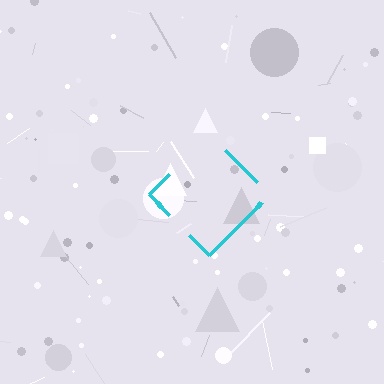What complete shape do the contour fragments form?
The contour fragments form a diamond.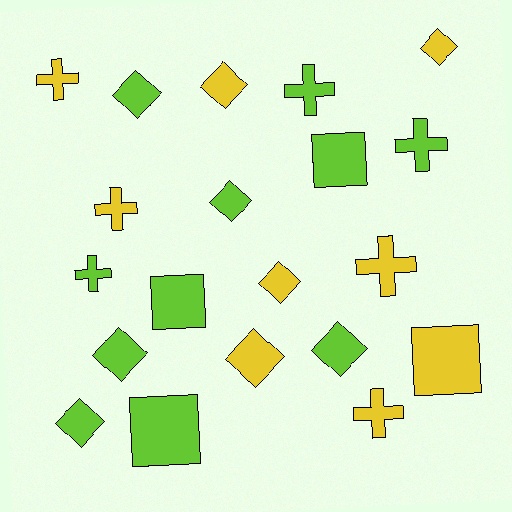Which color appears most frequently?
Lime, with 11 objects.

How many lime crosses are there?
There are 3 lime crosses.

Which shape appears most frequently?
Diamond, with 9 objects.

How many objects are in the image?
There are 20 objects.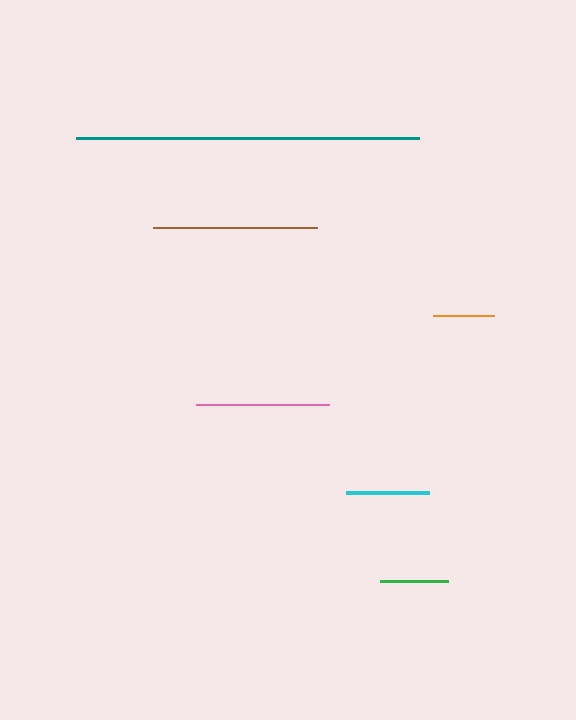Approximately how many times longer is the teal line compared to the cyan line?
The teal line is approximately 4.1 times the length of the cyan line.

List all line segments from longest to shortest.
From longest to shortest: teal, brown, pink, cyan, green, orange.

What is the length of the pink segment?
The pink segment is approximately 134 pixels long.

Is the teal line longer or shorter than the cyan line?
The teal line is longer than the cyan line.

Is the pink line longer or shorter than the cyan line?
The pink line is longer than the cyan line.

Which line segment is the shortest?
The orange line is the shortest at approximately 62 pixels.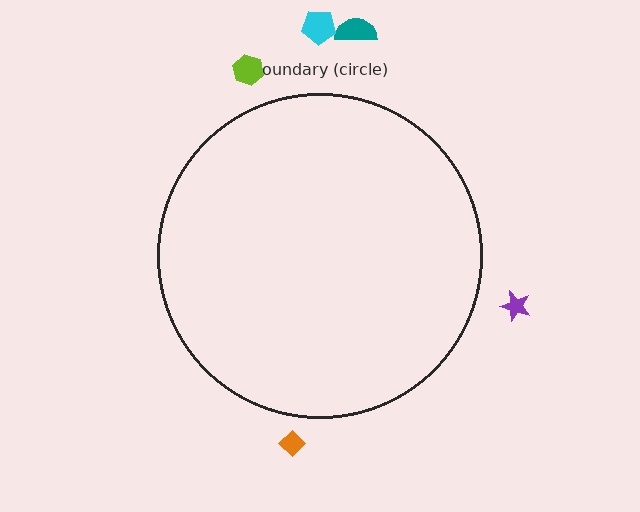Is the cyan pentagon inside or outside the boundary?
Outside.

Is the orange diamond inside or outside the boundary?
Outside.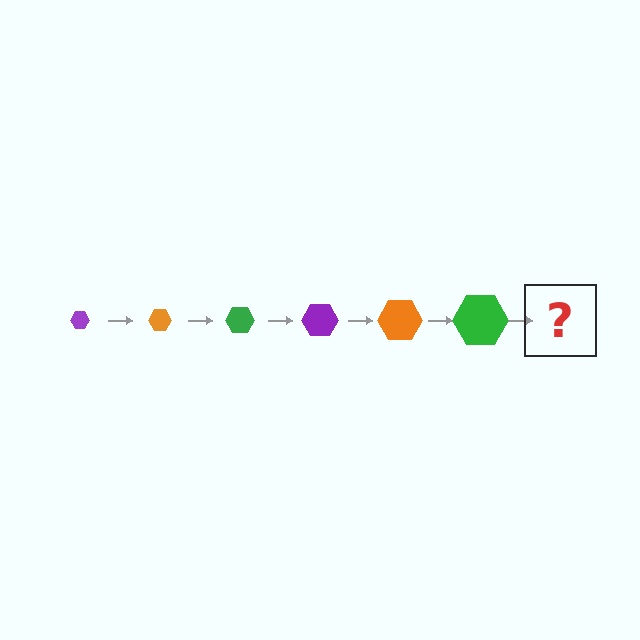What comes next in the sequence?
The next element should be a purple hexagon, larger than the previous one.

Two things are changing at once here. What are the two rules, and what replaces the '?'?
The two rules are that the hexagon grows larger each step and the color cycles through purple, orange, and green. The '?' should be a purple hexagon, larger than the previous one.